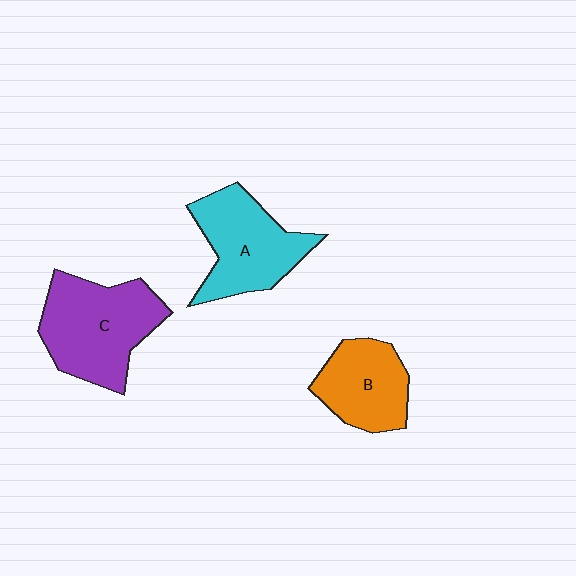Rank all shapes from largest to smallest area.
From largest to smallest: C (purple), A (cyan), B (orange).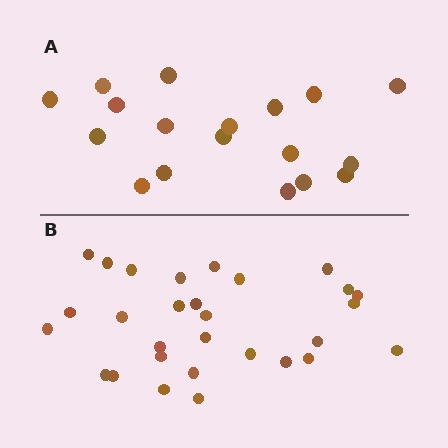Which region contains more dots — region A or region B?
Region B (the bottom region) has more dots.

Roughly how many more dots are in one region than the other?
Region B has roughly 12 or so more dots than region A.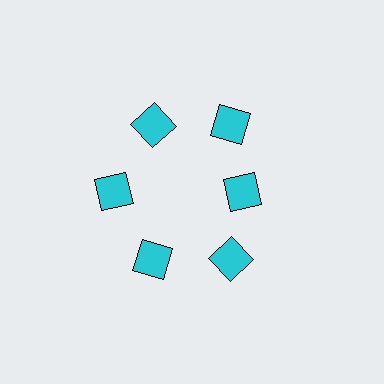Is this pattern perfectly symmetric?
No. The 6 cyan diamonds are arranged in a ring, but one element near the 3 o'clock position is pulled inward toward the center, breaking the 6-fold rotational symmetry.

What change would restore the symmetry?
The symmetry would be restored by moving it outward, back onto the ring so that all 6 diamonds sit at equal angles and equal distance from the center.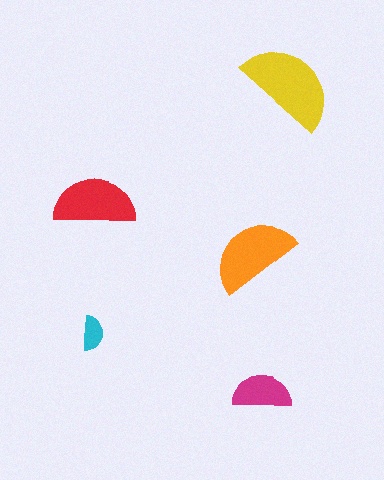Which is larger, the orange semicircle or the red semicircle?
The orange one.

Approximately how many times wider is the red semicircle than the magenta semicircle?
About 1.5 times wider.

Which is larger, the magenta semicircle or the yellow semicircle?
The yellow one.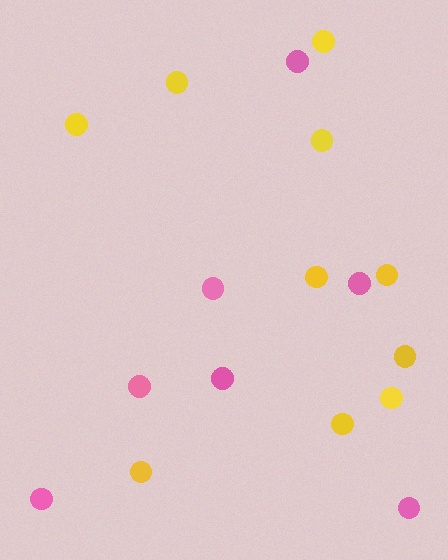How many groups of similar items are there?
There are 2 groups: one group of pink circles (7) and one group of yellow circles (10).